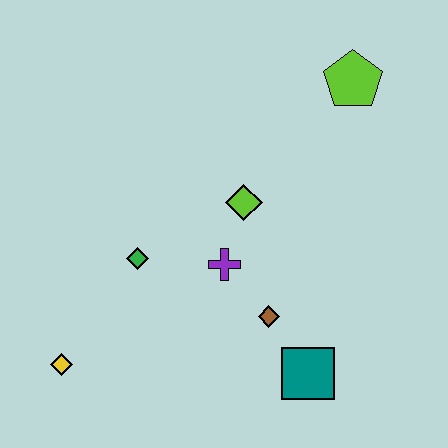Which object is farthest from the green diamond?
The lime pentagon is farthest from the green diamond.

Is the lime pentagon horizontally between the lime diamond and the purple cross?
No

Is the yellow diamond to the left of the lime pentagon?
Yes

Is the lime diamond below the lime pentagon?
Yes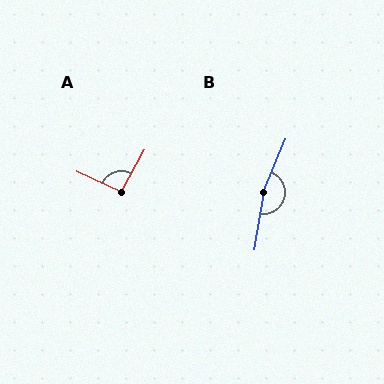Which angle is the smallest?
A, at approximately 94 degrees.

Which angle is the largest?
B, at approximately 166 degrees.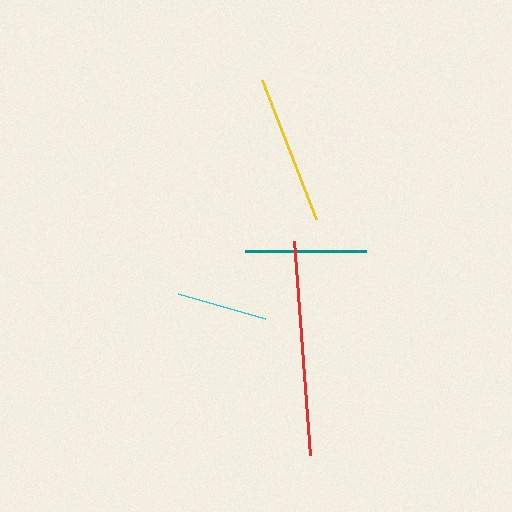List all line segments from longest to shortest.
From longest to shortest: red, yellow, teal, cyan.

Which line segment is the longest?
The red line is the longest at approximately 214 pixels.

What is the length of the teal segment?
The teal segment is approximately 121 pixels long.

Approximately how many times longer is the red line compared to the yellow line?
The red line is approximately 1.4 times the length of the yellow line.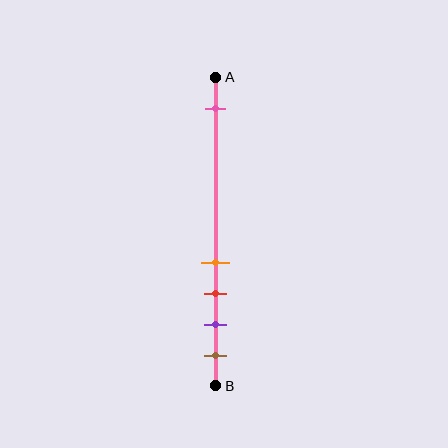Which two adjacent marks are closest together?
The orange and red marks are the closest adjacent pair.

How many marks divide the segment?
There are 5 marks dividing the segment.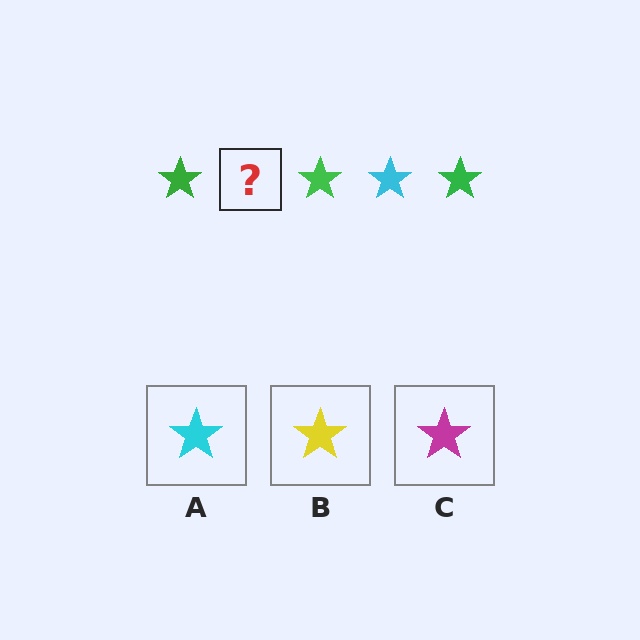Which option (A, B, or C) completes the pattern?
A.